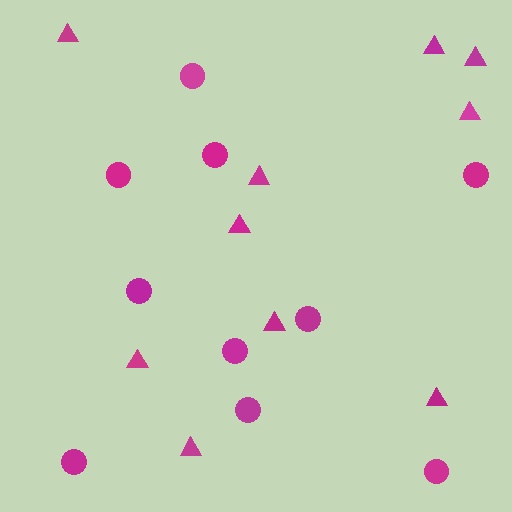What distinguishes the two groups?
There are 2 groups: one group of triangles (10) and one group of circles (10).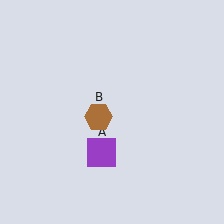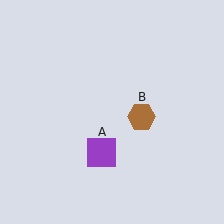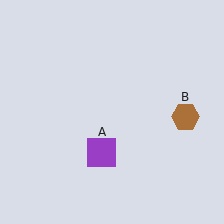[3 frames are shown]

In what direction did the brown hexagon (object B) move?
The brown hexagon (object B) moved right.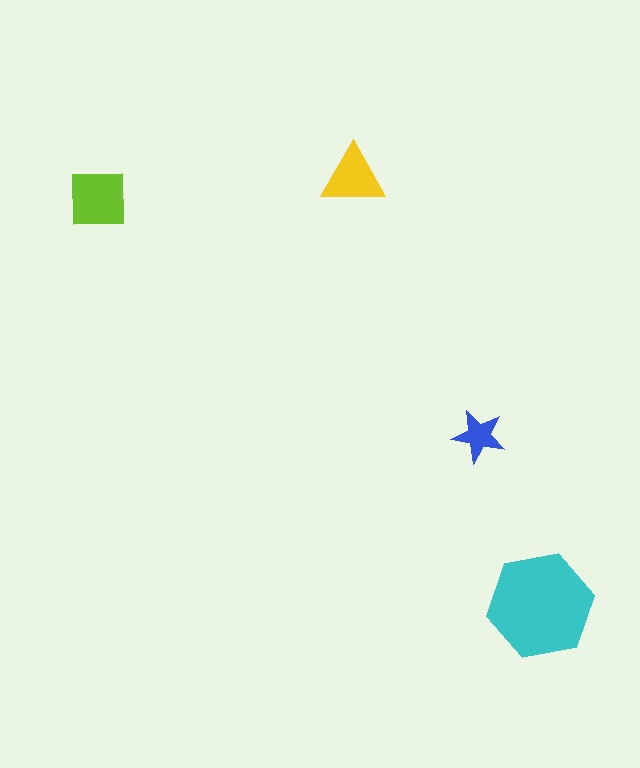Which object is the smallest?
The blue star.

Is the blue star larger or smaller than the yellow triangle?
Smaller.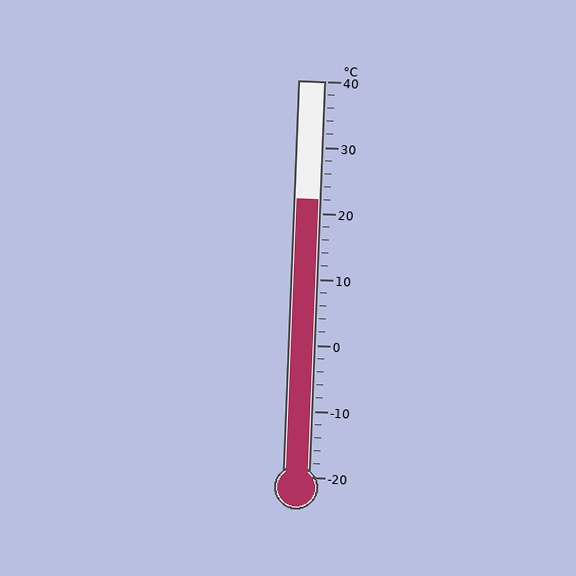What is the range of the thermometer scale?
The thermometer scale ranges from -20°C to 40°C.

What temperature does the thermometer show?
The thermometer shows approximately 22°C.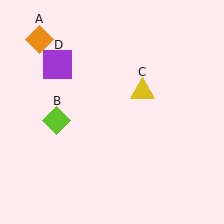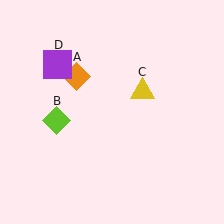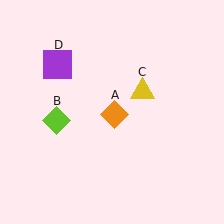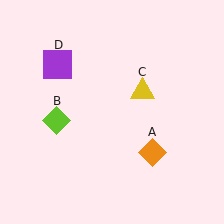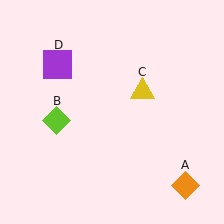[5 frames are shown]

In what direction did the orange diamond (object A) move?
The orange diamond (object A) moved down and to the right.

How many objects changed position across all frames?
1 object changed position: orange diamond (object A).